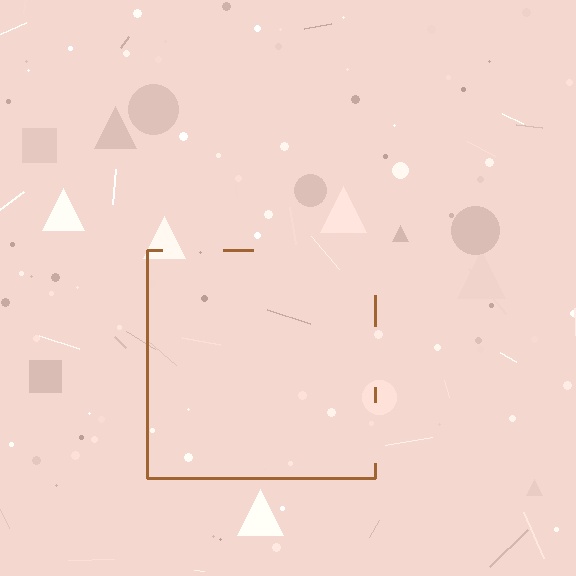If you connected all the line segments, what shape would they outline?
They would outline a square.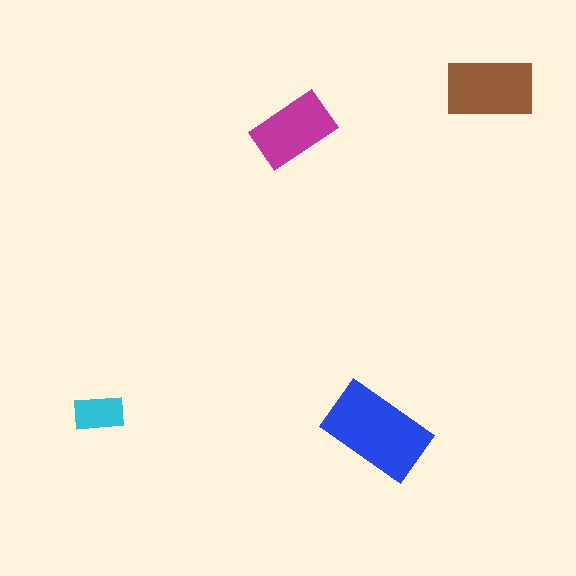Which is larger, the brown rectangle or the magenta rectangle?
The brown one.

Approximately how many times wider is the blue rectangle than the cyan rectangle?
About 2 times wider.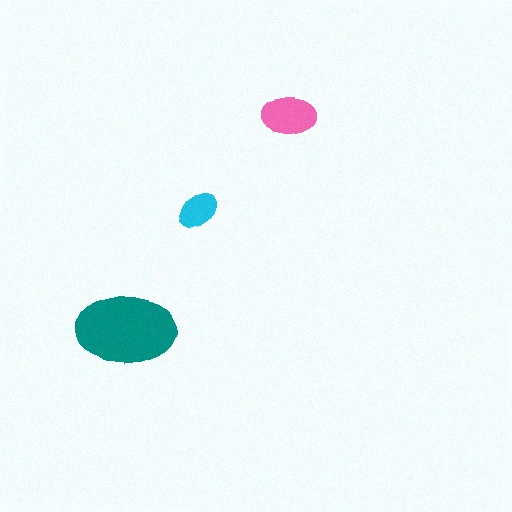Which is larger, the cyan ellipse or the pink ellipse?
The pink one.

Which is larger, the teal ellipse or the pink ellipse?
The teal one.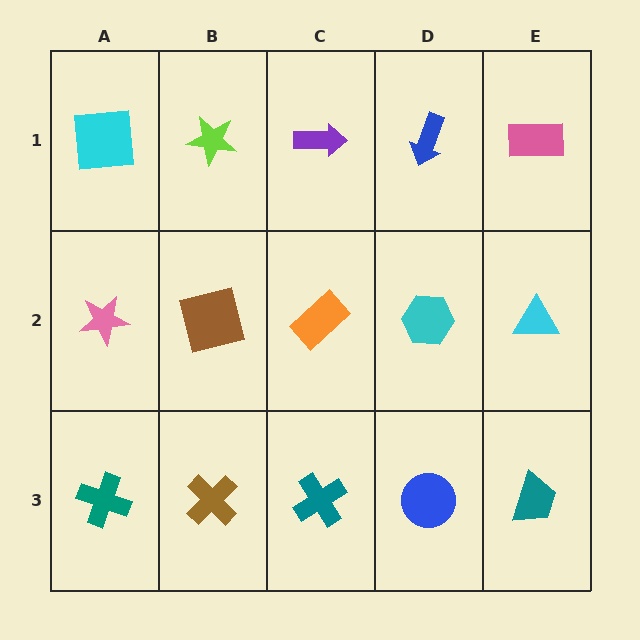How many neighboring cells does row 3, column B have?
3.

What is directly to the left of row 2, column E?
A cyan hexagon.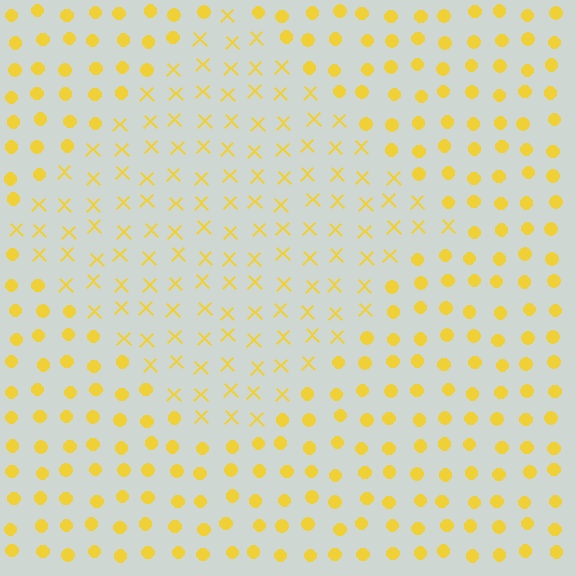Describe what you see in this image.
The image is filled with small yellow elements arranged in a uniform grid. A diamond-shaped region contains X marks, while the surrounding area contains circles. The boundary is defined purely by the change in element shape.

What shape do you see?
I see a diamond.